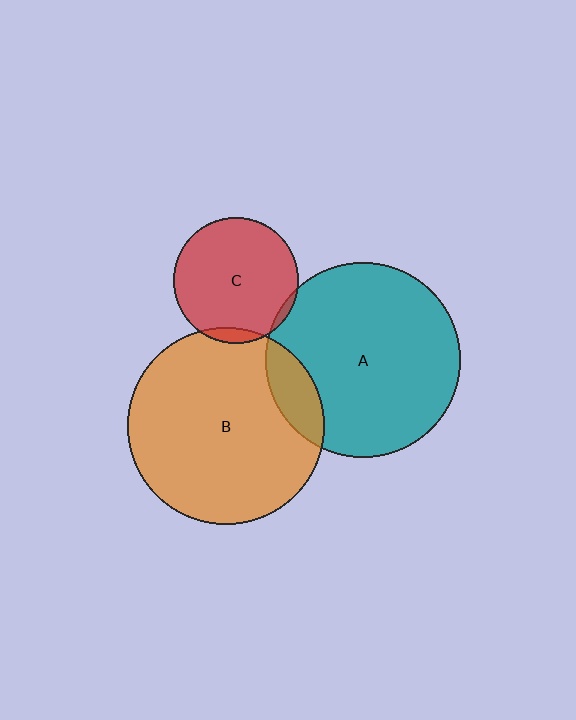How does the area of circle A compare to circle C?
Approximately 2.4 times.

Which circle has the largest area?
Circle B (orange).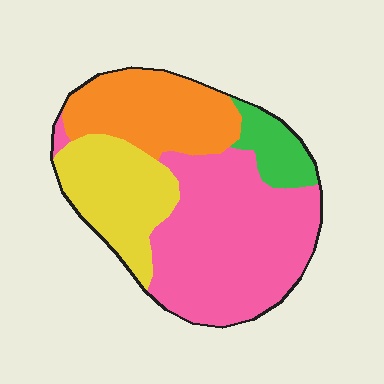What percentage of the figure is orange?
Orange covers roughly 25% of the figure.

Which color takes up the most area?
Pink, at roughly 45%.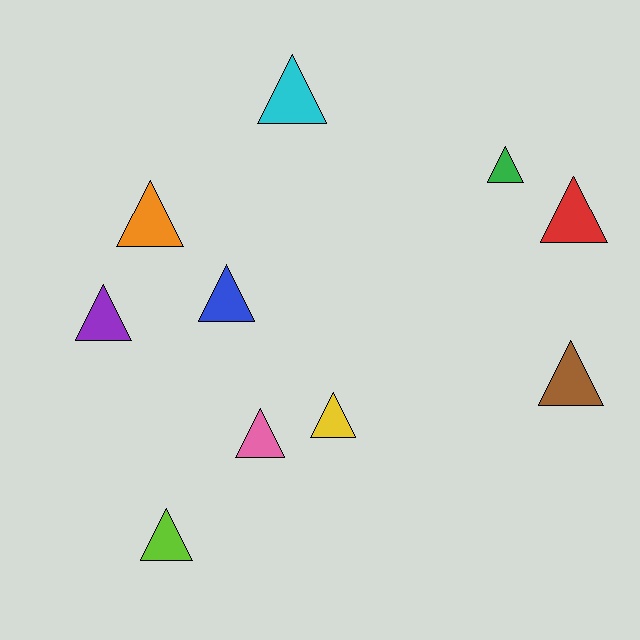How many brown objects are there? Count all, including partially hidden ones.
There is 1 brown object.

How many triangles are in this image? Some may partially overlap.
There are 10 triangles.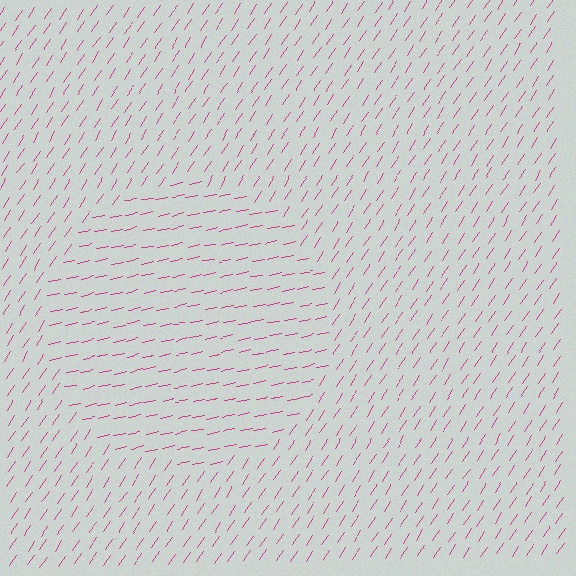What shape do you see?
I see a circle.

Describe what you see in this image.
The image is filled with small magenta line segments. A circle region in the image has lines oriented differently from the surrounding lines, creating a visible texture boundary.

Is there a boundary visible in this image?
Yes, there is a texture boundary formed by a change in line orientation.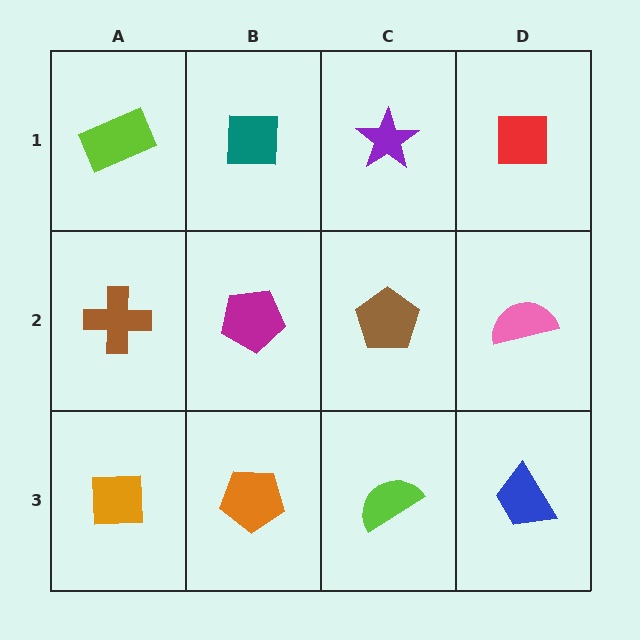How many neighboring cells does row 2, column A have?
3.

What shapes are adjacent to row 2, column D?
A red square (row 1, column D), a blue trapezoid (row 3, column D), a brown pentagon (row 2, column C).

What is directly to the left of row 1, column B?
A lime rectangle.